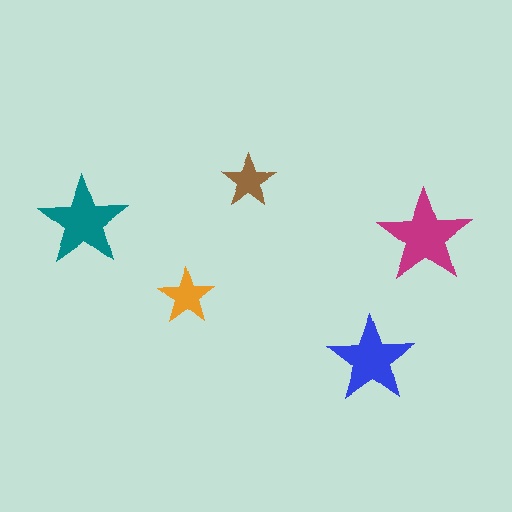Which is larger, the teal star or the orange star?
The teal one.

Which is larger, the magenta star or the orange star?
The magenta one.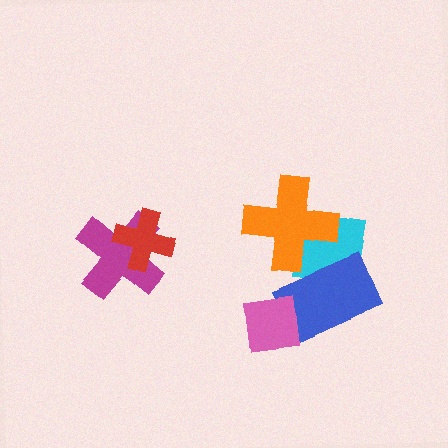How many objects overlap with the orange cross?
2 objects overlap with the orange cross.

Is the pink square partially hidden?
No, no other shape covers it.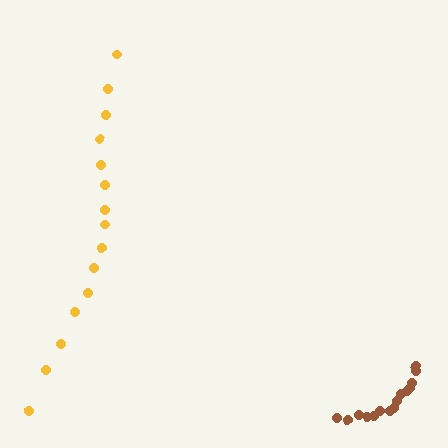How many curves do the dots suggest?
There are 2 distinct paths.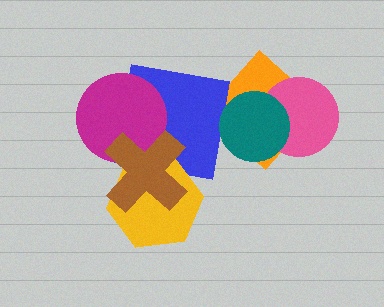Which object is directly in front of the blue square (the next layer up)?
The yellow hexagon is directly in front of the blue square.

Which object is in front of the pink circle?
The teal circle is in front of the pink circle.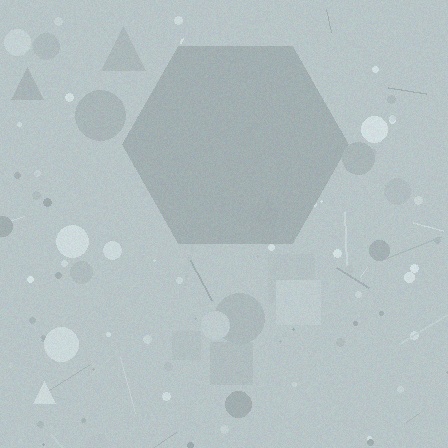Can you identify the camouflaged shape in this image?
The camouflaged shape is a hexagon.